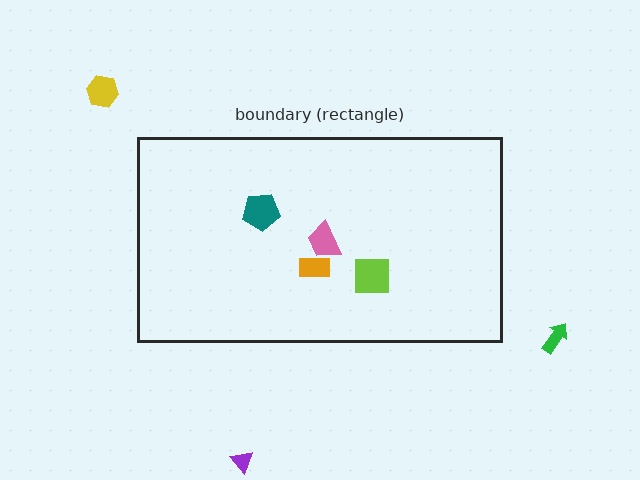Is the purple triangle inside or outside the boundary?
Outside.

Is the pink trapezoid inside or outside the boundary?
Inside.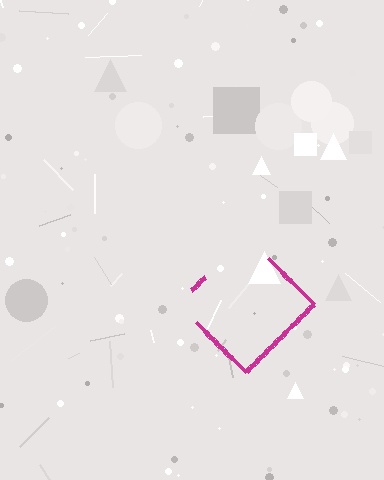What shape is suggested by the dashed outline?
The dashed outline suggests a diamond.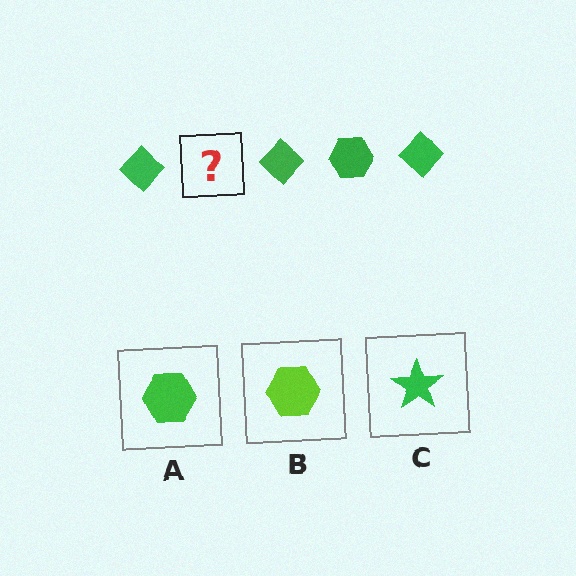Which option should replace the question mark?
Option A.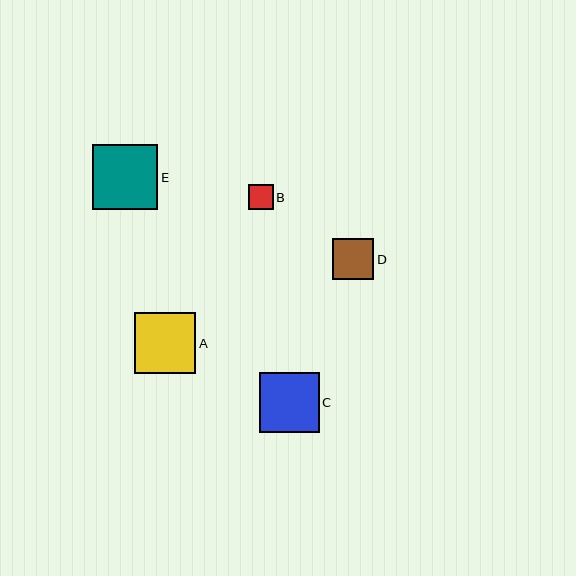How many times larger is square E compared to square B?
Square E is approximately 2.7 times the size of square B.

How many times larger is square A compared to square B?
Square A is approximately 2.5 times the size of square B.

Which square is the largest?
Square E is the largest with a size of approximately 65 pixels.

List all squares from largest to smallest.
From largest to smallest: E, A, C, D, B.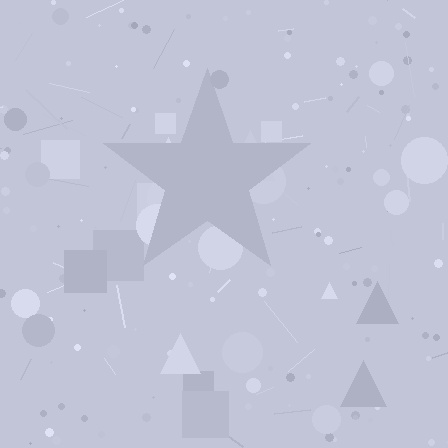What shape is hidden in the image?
A star is hidden in the image.